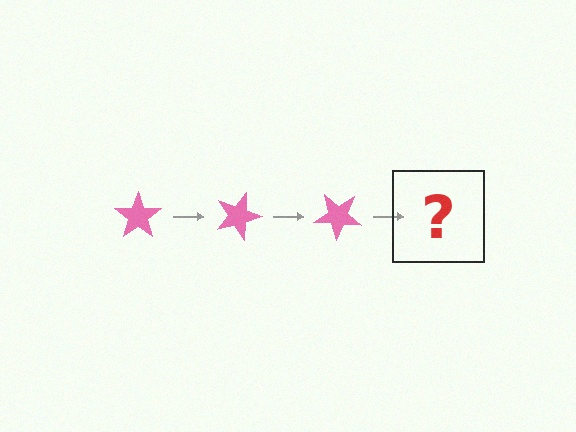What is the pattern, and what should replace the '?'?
The pattern is that the star rotates 20 degrees each step. The '?' should be a pink star rotated 60 degrees.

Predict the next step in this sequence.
The next step is a pink star rotated 60 degrees.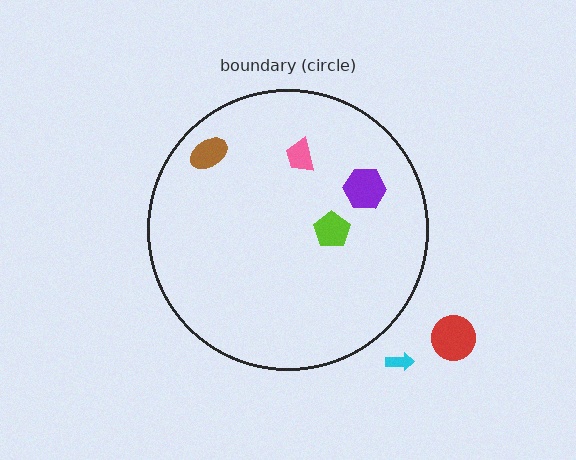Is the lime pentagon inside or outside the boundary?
Inside.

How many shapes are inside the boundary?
4 inside, 2 outside.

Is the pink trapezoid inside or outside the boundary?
Inside.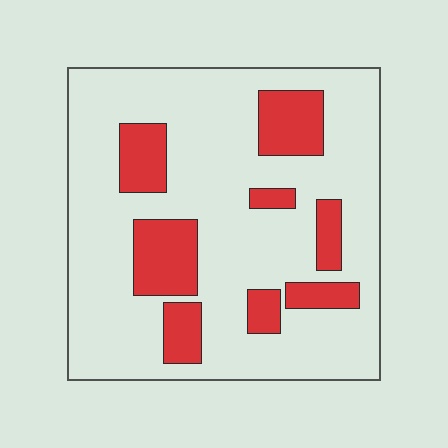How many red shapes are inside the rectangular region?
8.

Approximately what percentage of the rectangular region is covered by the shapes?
Approximately 20%.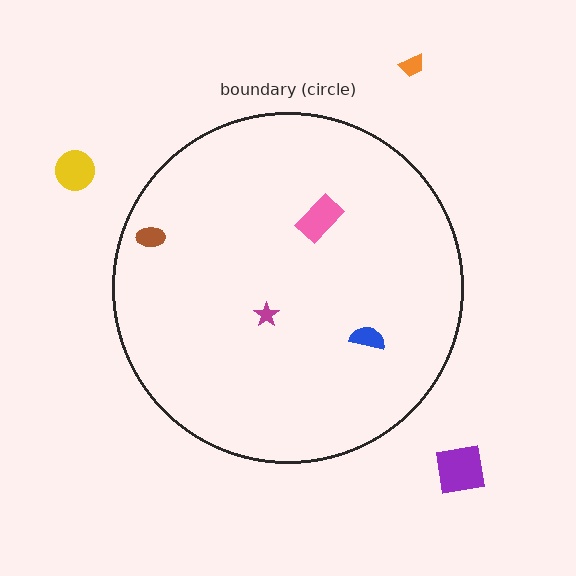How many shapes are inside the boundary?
4 inside, 3 outside.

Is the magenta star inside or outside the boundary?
Inside.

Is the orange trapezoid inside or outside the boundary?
Outside.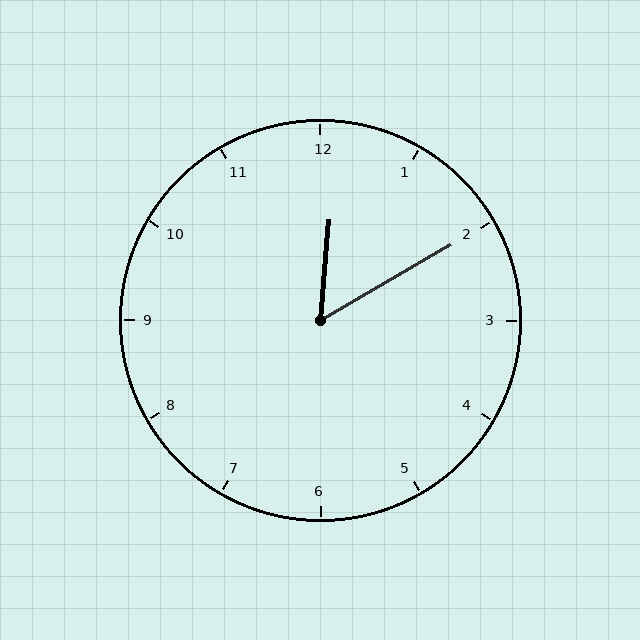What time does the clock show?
12:10.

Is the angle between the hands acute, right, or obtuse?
It is acute.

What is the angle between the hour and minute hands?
Approximately 55 degrees.